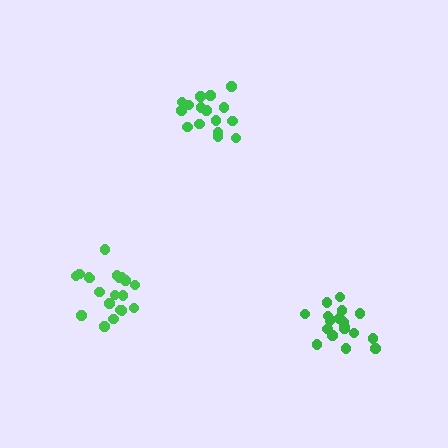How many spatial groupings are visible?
There are 3 spatial groupings.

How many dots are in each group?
Group 1: 17 dots, Group 2: 19 dots, Group 3: 21 dots (57 total).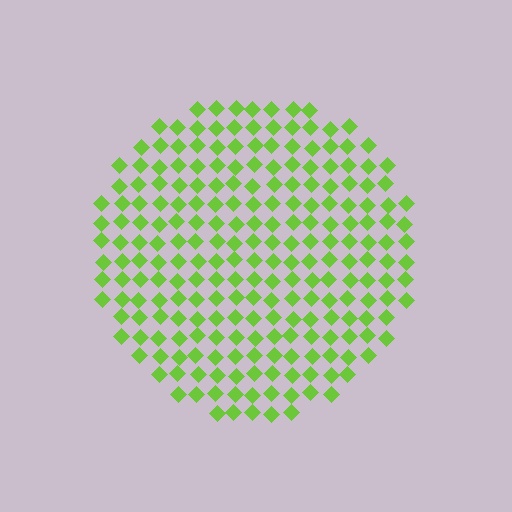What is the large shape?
The large shape is a circle.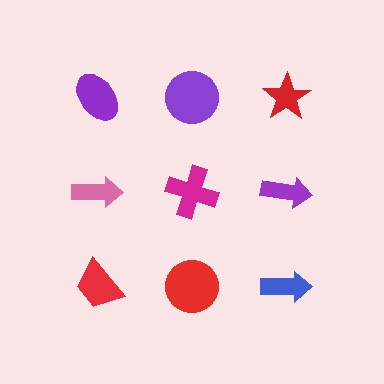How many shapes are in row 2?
3 shapes.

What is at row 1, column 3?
A red star.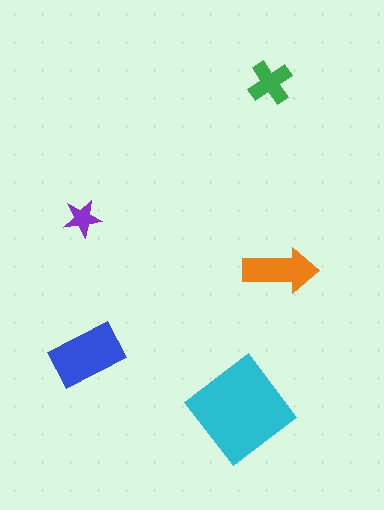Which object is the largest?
The cyan diamond.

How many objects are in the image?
There are 5 objects in the image.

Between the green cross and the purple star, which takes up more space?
The green cross.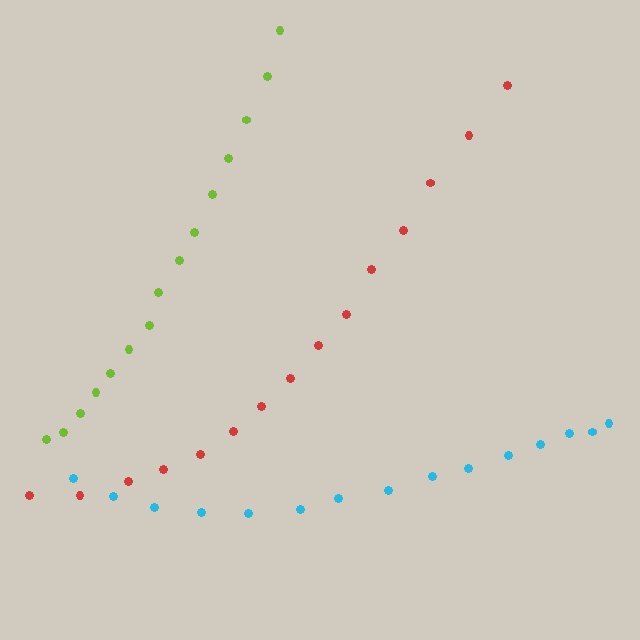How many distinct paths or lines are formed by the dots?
There are 3 distinct paths.